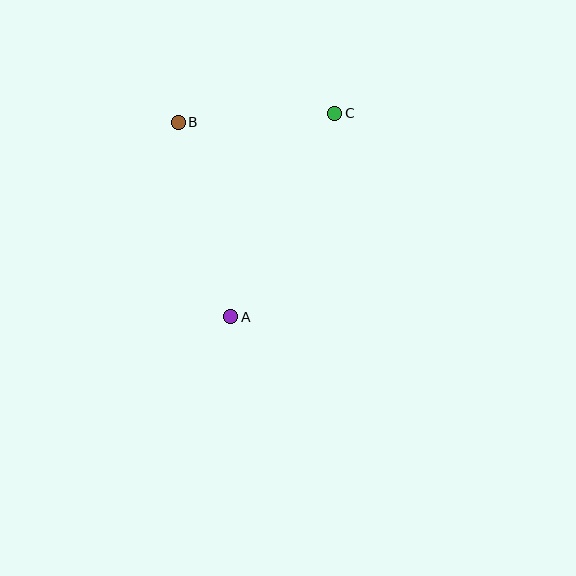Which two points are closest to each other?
Points B and C are closest to each other.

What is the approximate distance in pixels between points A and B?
The distance between A and B is approximately 201 pixels.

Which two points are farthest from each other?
Points A and C are farthest from each other.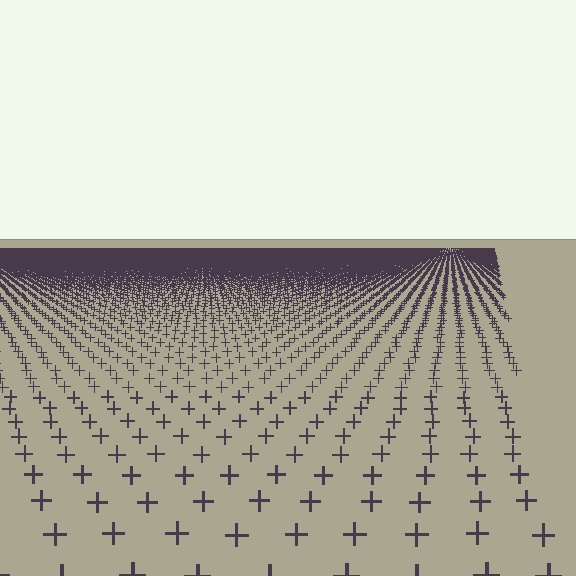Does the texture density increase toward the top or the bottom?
Density increases toward the top.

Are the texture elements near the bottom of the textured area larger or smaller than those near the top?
Larger. Near the bottom, elements are closer to the viewer and appear at a bigger on-screen size.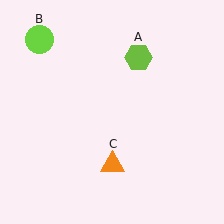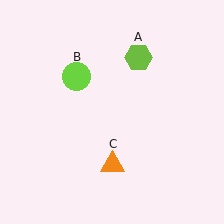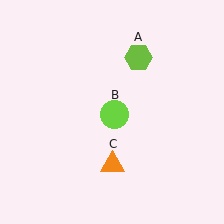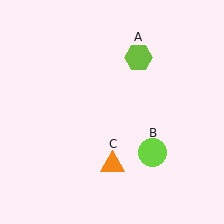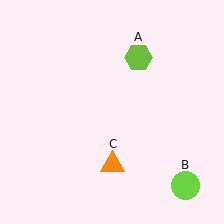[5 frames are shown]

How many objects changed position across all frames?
1 object changed position: lime circle (object B).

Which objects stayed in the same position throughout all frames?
Lime hexagon (object A) and orange triangle (object C) remained stationary.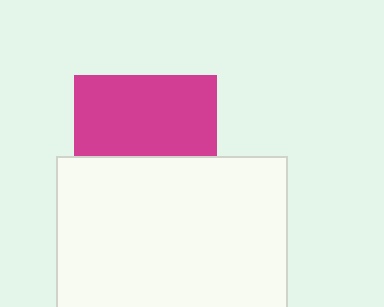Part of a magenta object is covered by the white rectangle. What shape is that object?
It is a square.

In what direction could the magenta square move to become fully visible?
The magenta square could move up. That would shift it out from behind the white rectangle entirely.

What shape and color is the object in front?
The object in front is a white rectangle.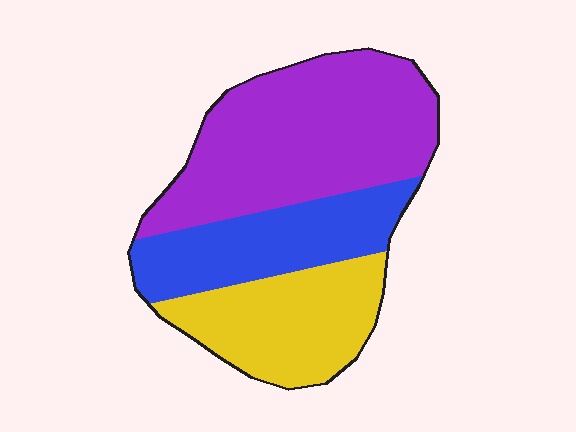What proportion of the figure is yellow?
Yellow takes up about one quarter (1/4) of the figure.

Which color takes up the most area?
Purple, at roughly 45%.